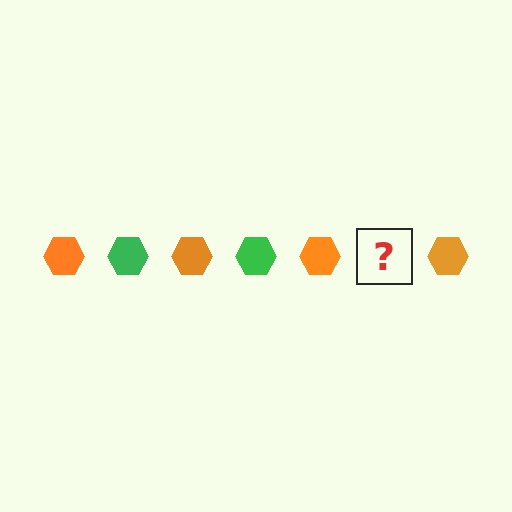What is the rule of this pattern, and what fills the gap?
The rule is that the pattern cycles through orange, green hexagons. The gap should be filled with a green hexagon.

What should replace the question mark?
The question mark should be replaced with a green hexagon.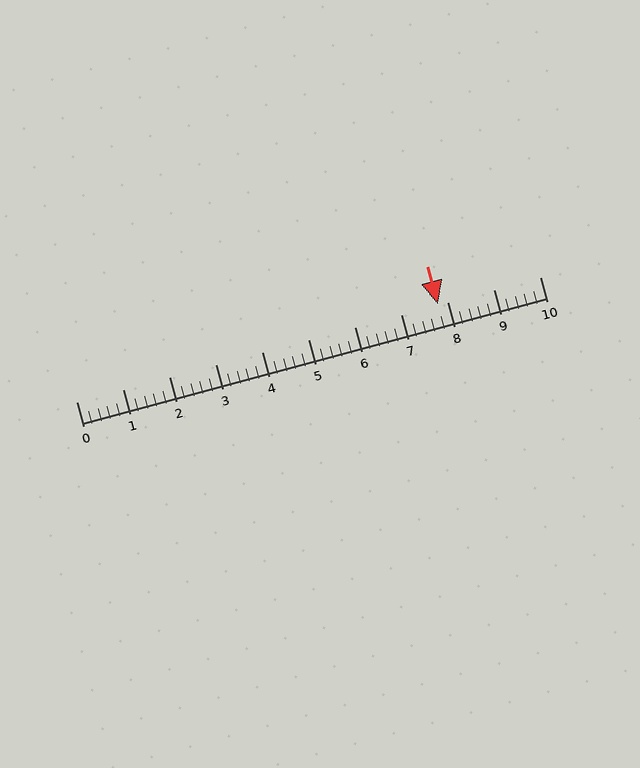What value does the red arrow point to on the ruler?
The red arrow points to approximately 7.8.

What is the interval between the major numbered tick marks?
The major tick marks are spaced 1 units apart.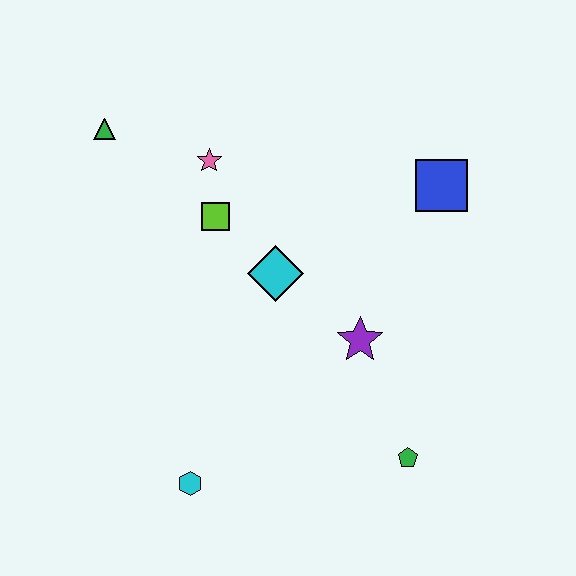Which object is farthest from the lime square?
The green pentagon is farthest from the lime square.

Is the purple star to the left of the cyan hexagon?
No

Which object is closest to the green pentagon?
The purple star is closest to the green pentagon.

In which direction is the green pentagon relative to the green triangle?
The green pentagon is below the green triangle.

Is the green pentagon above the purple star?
No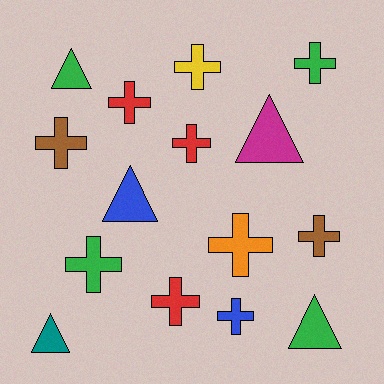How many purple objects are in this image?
There are no purple objects.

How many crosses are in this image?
There are 10 crosses.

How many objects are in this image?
There are 15 objects.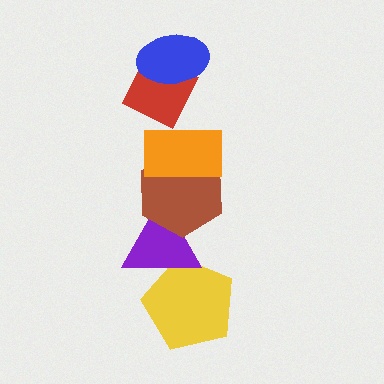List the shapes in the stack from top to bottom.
From top to bottom: the blue ellipse, the red diamond, the orange rectangle, the brown hexagon, the purple triangle, the yellow pentagon.